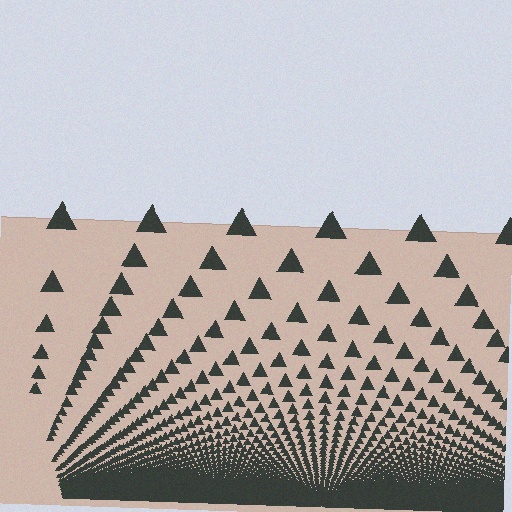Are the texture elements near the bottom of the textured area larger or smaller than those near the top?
Smaller. The gradient is inverted — elements near the bottom are smaller and denser.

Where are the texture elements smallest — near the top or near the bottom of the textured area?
Near the bottom.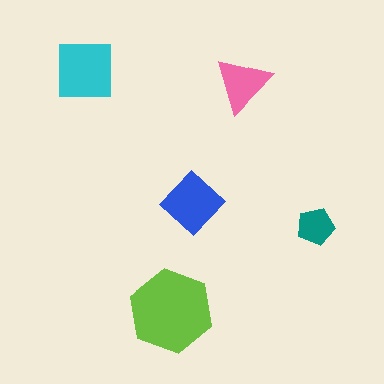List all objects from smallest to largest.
The teal pentagon, the pink triangle, the blue diamond, the cyan square, the lime hexagon.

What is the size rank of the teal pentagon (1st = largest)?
5th.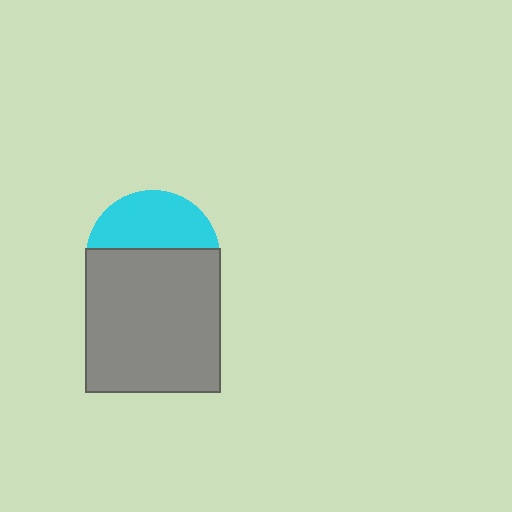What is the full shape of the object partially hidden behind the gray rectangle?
The partially hidden object is a cyan circle.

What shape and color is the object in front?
The object in front is a gray rectangle.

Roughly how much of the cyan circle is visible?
A small part of it is visible (roughly 41%).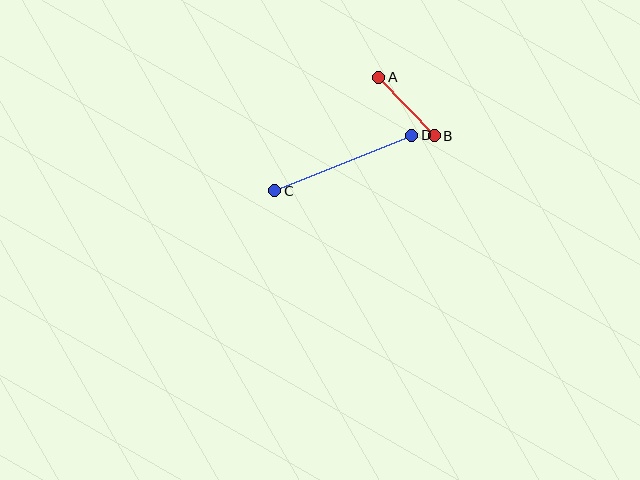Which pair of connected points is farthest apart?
Points C and D are farthest apart.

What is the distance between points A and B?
The distance is approximately 81 pixels.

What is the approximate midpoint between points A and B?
The midpoint is at approximately (406, 106) pixels.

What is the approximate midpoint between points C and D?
The midpoint is at approximately (343, 163) pixels.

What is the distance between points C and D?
The distance is approximately 148 pixels.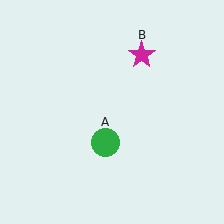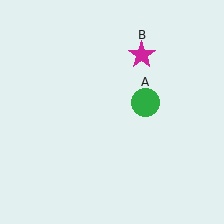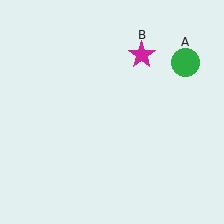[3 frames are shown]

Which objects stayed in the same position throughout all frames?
Magenta star (object B) remained stationary.